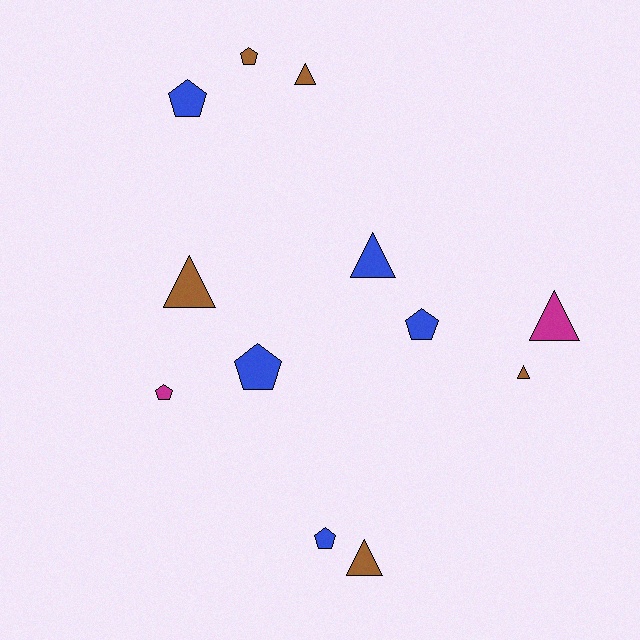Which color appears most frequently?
Blue, with 5 objects.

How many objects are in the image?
There are 12 objects.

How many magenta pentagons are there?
There is 1 magenta pentagon.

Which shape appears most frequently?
Pentagon, with 6 objects.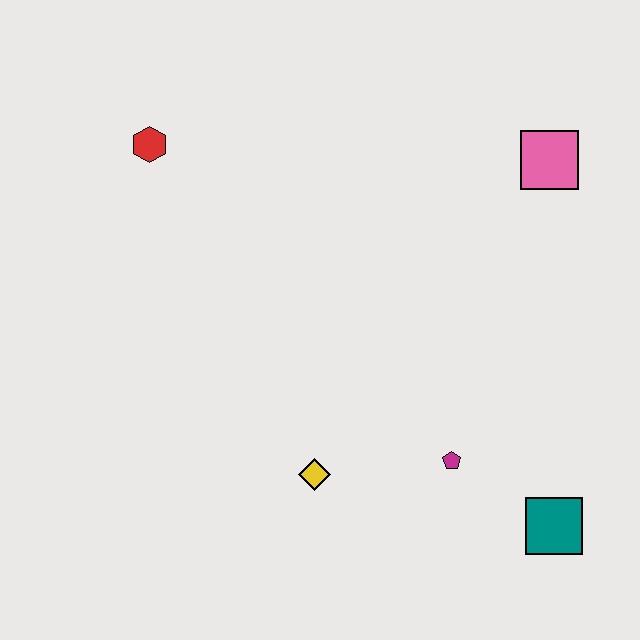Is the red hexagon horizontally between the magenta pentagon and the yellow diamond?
No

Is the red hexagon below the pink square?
No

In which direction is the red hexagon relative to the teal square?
The red hexagon is to the left of the teal square.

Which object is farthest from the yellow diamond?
The pink square is farthest from the yellow diamond.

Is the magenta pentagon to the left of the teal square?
Yes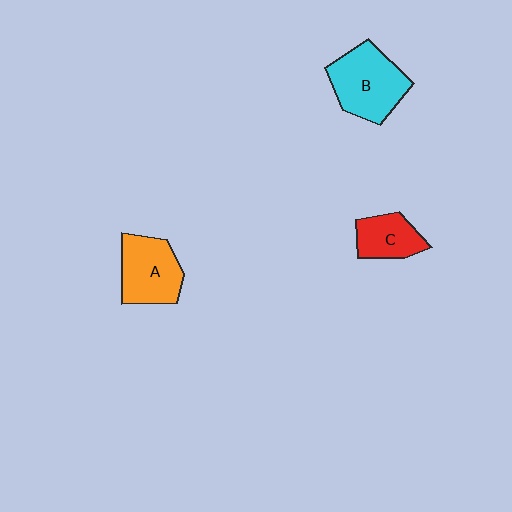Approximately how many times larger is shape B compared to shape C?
Approximately 1.7 times.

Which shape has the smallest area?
Shape C (red).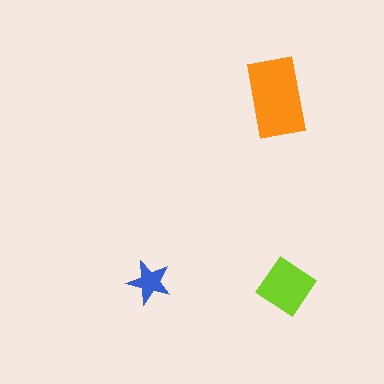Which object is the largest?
The orange rectangle.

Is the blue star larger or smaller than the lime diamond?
Smaller.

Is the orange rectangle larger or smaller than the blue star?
Larger.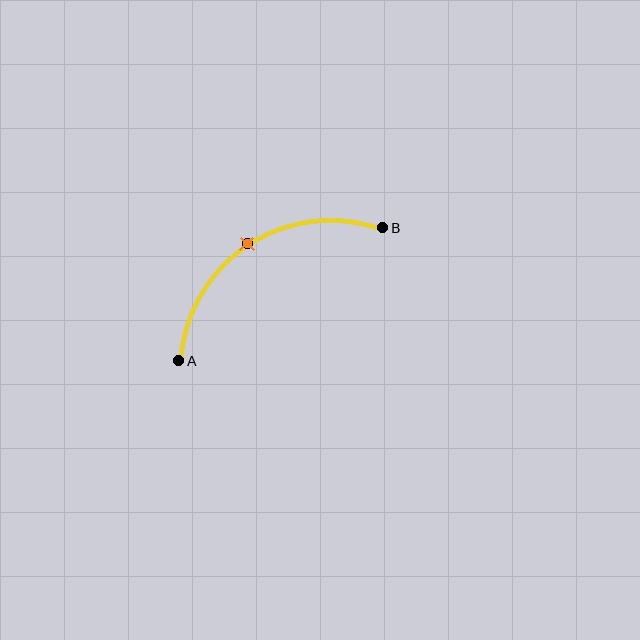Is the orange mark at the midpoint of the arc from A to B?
Yes. The orange mark lies on the arc at equal arc-length from both A and B — it is the arc midpoint.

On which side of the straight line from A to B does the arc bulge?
The arc bulges above the straight line connecting A and B.